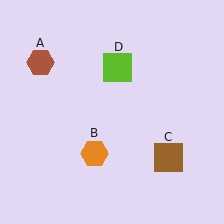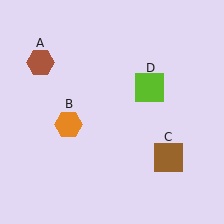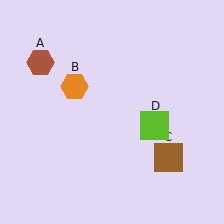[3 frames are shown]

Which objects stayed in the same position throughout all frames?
Brown hexagon (object A) and brown square (object C) remained stationary.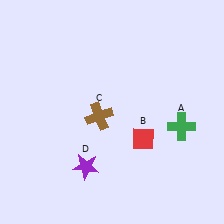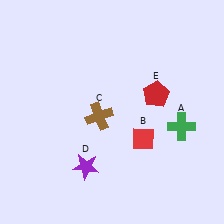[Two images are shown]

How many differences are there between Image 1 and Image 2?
There is 1 difference between the two images.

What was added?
A red pentagon (E) was added in Image 2.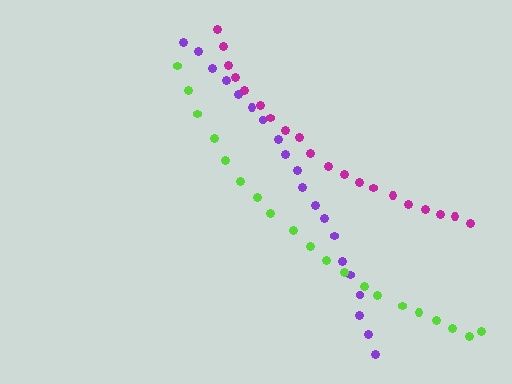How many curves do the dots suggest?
There are 3 distinct paths.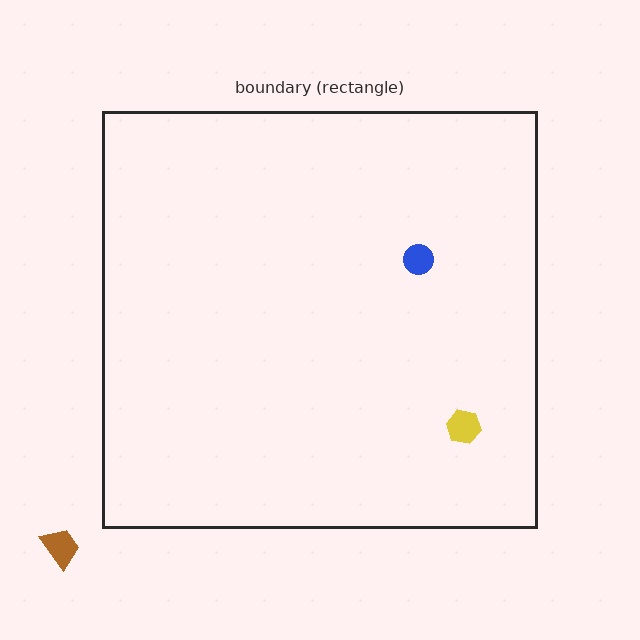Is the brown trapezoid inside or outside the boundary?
Outside.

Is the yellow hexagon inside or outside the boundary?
Inside.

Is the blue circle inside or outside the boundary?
Inside.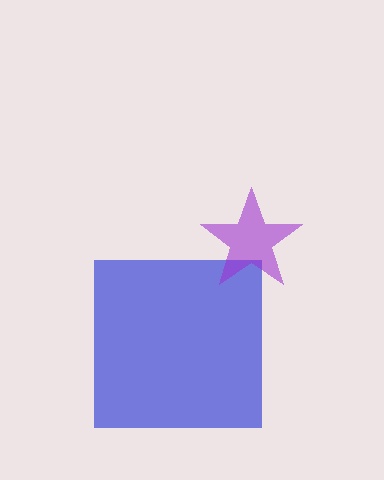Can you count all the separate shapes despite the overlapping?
Yes, there are 2 separate shapes.